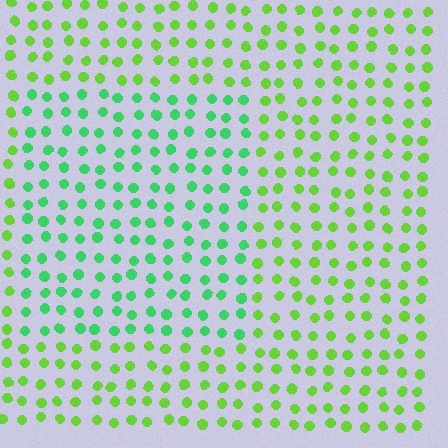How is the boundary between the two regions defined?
The boundary is defined purely by a slight shift in hue (about 37 degrees). Spacing, size, and orientation are identical on both sides.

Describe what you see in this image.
The image is filled with small lime elements in a uniform arrangement. A rectangle-shaped region is visible where the elements are tinted to a slightly different hue, forming a subtle color boundary.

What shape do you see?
I see a rectangle.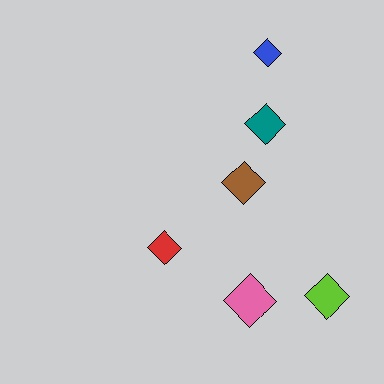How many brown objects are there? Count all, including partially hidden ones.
There is 1 brown object.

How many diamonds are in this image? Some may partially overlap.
There are 6 diamonds.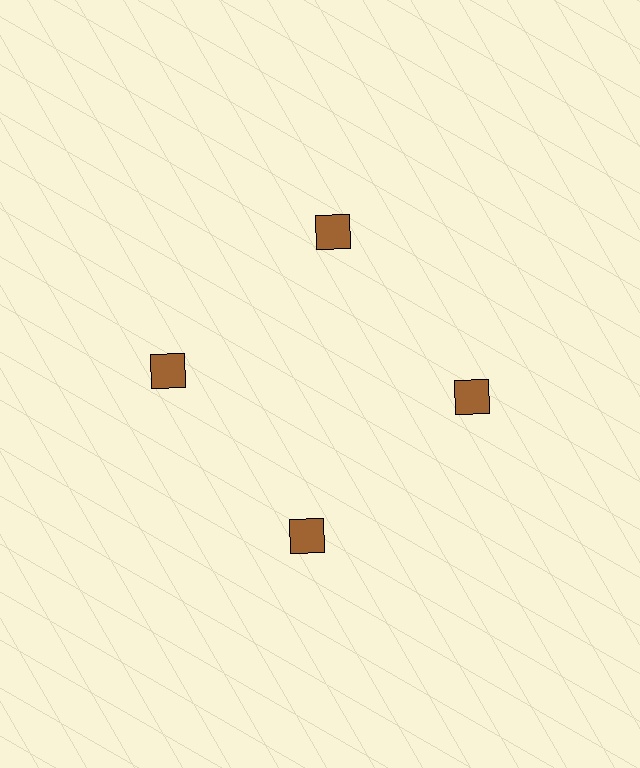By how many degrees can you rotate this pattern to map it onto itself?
The pattern maps onto itself every 90 degrees of rotation.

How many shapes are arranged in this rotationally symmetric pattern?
There are 4 shapes, arranged in 4 groups of 1.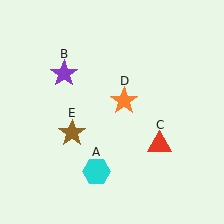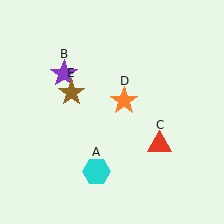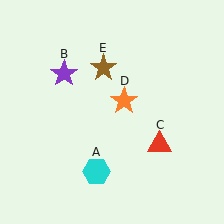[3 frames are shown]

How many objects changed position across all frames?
1 object changed position: brown star (object E).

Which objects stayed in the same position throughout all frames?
Cyan hexagon (object A) and purple star (object B) and red triangle (object C) and orange star (object D) remained stationary.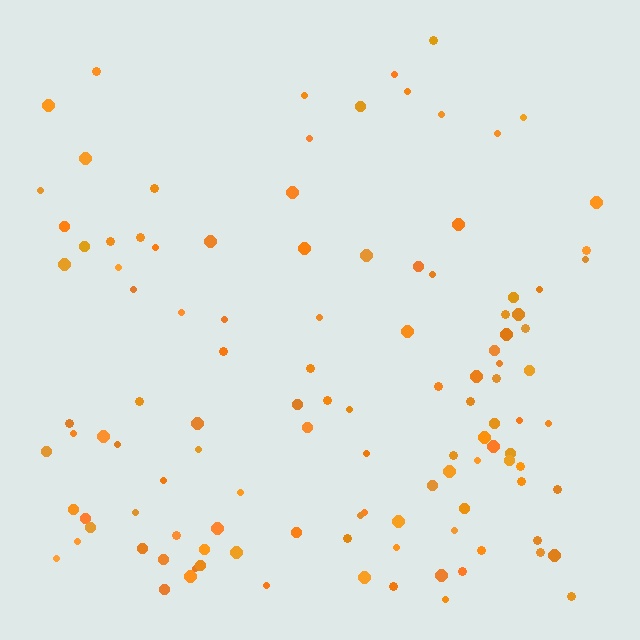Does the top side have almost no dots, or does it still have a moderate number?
Still a moderate number, just noticeably fewer than the bottom.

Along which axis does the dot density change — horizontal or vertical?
Vertical.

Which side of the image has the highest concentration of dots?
The bottom.